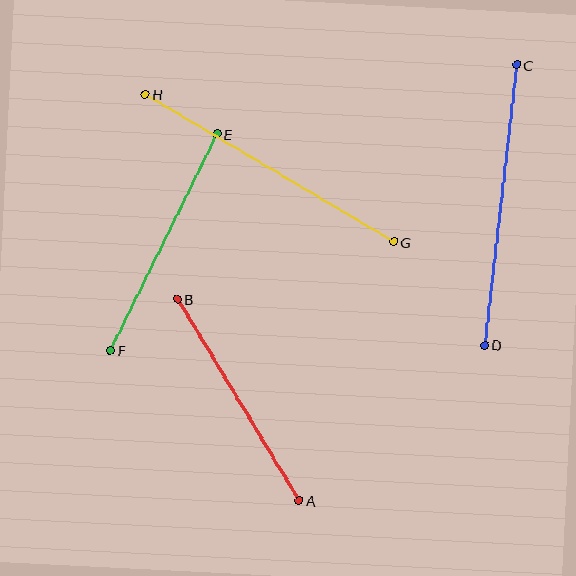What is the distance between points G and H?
The distance is approximately 289 pixels.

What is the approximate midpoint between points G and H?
The midpoint is at approximately (269, 168) pixels.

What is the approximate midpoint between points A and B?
The midpoint is at approximately (238, 400) pixels.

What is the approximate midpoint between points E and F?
The midpoint is at approximately (164, 242) pixels.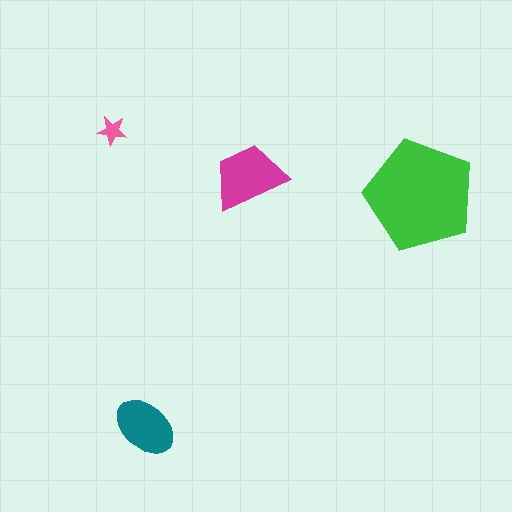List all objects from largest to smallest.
The green pentagon, the magenta trapezoid, the teal ellipse, the pink star.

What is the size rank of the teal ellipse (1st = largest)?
3rd.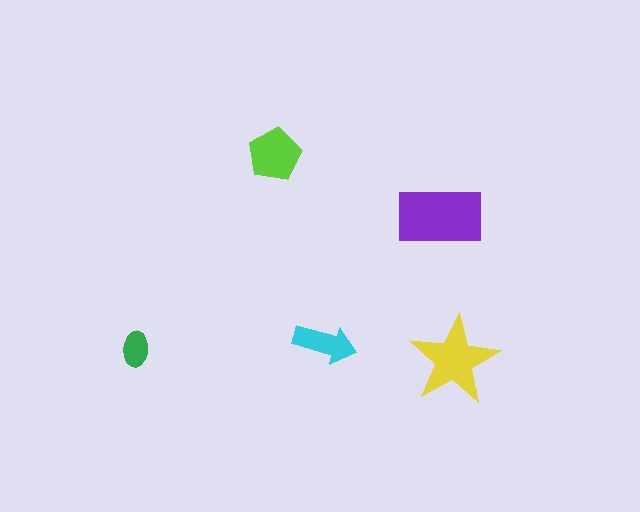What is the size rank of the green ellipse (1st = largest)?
5th.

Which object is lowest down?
The yellow star is bottommost.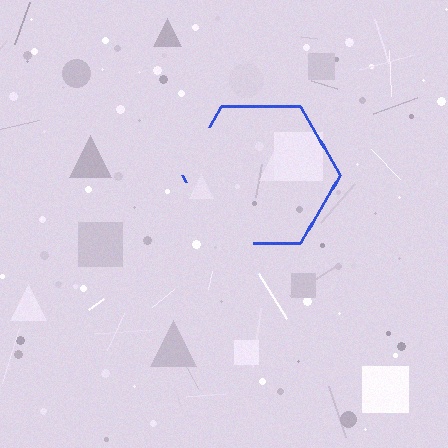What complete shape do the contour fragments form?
The contour fragments form a hexagon.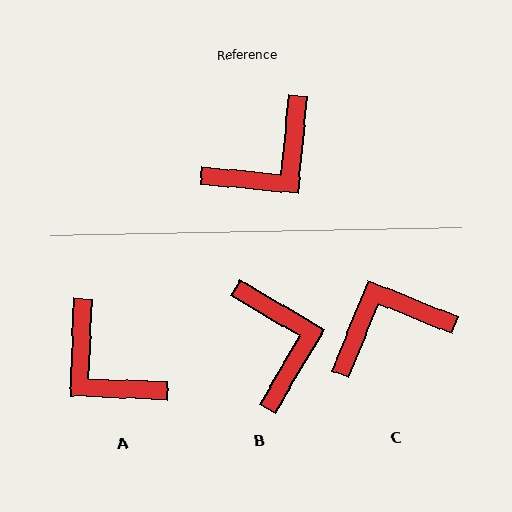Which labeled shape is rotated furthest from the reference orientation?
C, about 163 degrees away.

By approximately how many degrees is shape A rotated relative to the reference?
Approximately 87 degrees clockwise.